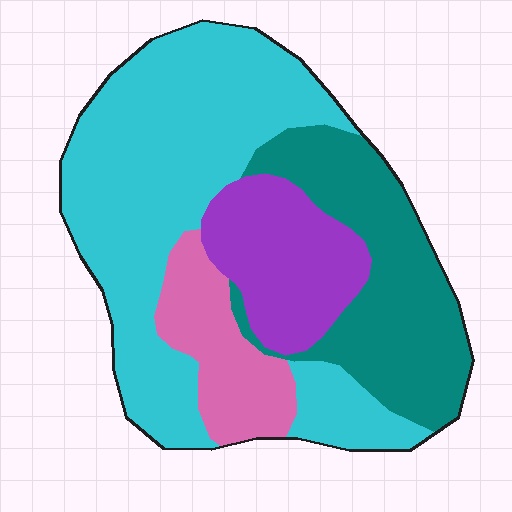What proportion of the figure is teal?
Teal covers about 25% of the figure.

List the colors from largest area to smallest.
From largest to smallest: cyan, teal, purple, pink.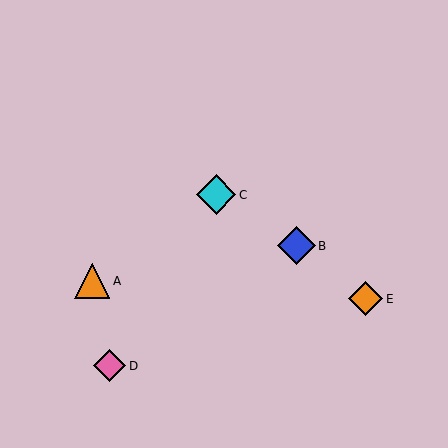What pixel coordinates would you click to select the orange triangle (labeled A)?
Click at (92, 281) to select the orange triangle A.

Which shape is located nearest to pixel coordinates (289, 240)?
The blue diamond (labeled B) at (296, 246) is nearest to that location.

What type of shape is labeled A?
Shape A is an orange triangle.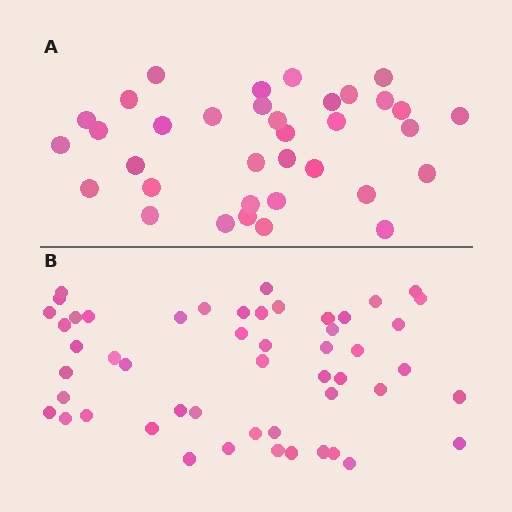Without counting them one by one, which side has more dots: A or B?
Region B (the bottom region) has more dots.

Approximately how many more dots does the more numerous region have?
Region B has approximately 15 more dots than region A.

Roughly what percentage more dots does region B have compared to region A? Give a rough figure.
About 45% more.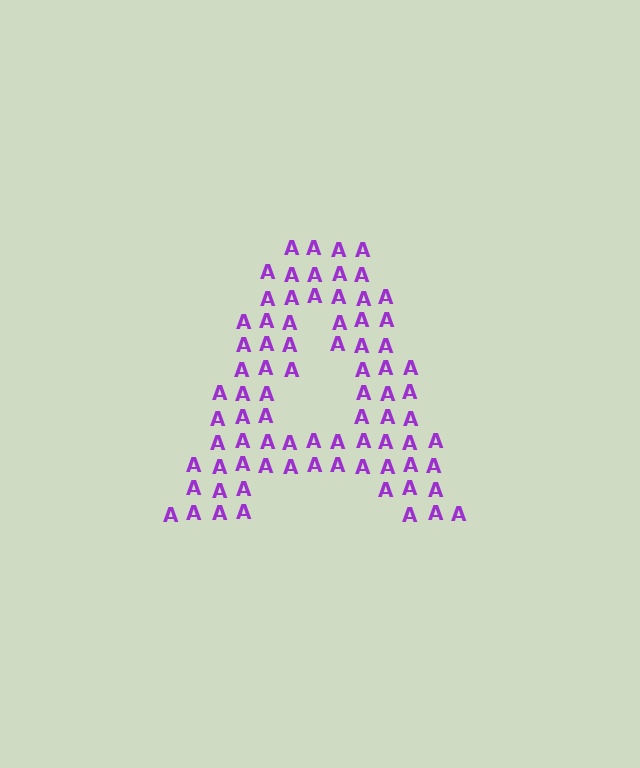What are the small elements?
The small elements are letter A's.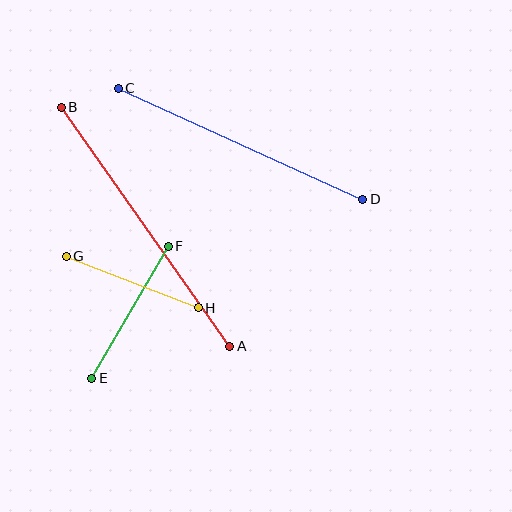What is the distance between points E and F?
The distance is approximately 152 pixels.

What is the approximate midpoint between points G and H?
The midpoint is at approximately (132, 282) pixels.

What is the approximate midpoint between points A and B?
The midpoint is at approximately (145, 227) pixels.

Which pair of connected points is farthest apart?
Points A and B are farthest apart.